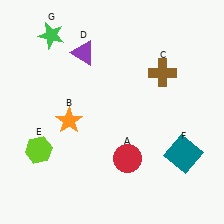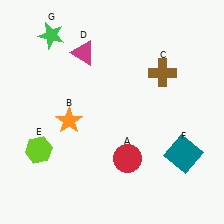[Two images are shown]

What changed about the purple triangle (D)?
In Image 1, D is purple. In Image 2, it changed to magenta.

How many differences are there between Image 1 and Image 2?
There is 1 difference between the two images.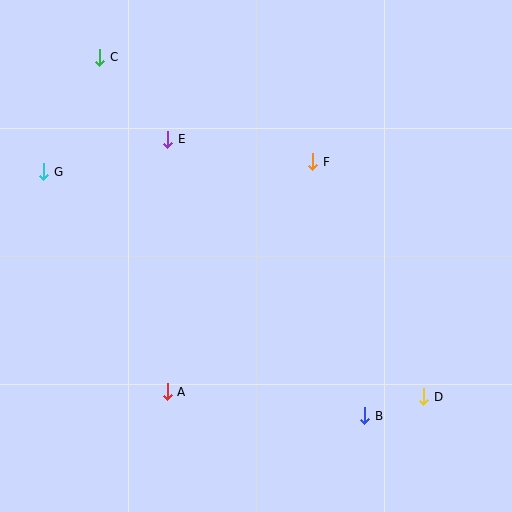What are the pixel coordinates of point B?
Point B is at (365, 416).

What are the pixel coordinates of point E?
Point E is at (168, 139).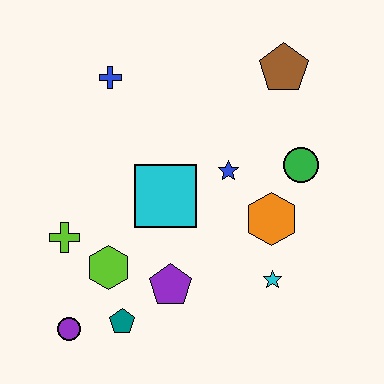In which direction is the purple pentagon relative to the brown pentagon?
The purple pentagon is below the brown pentagon.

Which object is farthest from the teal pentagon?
The brown pentagon is farthest from the teal pentagon.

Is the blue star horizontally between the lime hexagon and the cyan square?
No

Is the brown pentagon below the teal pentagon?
No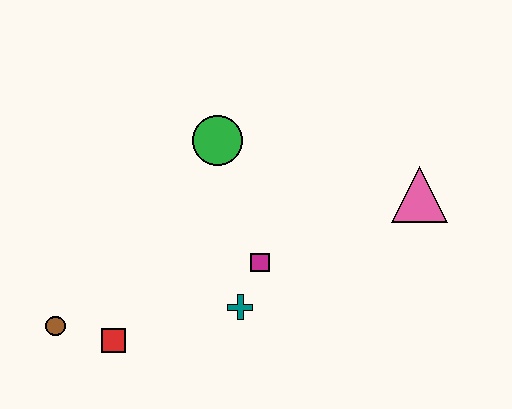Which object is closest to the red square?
The brown circle is closest to the red square.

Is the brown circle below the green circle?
Yes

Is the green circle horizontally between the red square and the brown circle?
No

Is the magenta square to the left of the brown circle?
No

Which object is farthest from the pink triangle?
The brown circle is farthest from the pink triangle.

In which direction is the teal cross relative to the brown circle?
The teal cross is to the right of the brown circle.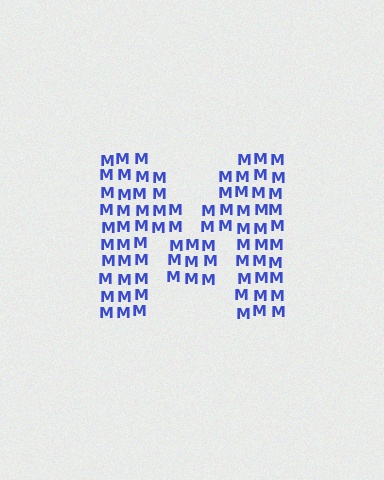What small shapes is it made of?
It is made of small letter M's.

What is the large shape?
The large shape is the letter M.